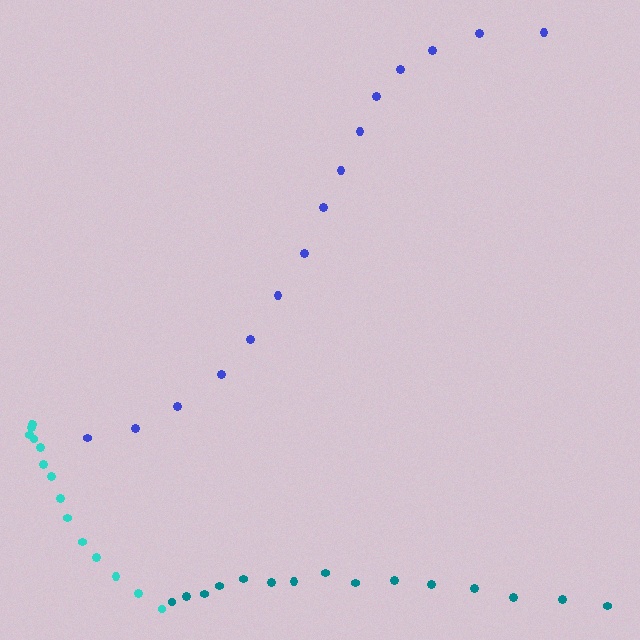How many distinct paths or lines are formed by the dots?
There are 3 distinct paths.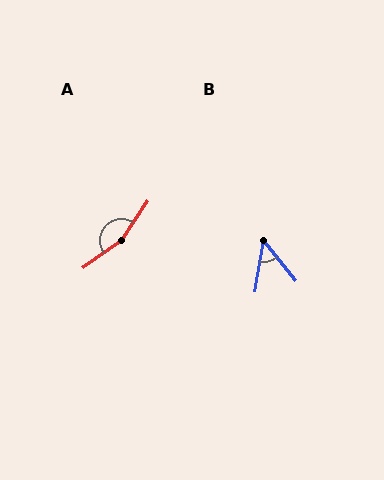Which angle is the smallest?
B, at approximately 48 degrees.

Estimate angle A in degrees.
Approximately 160 degrees.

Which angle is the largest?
A, at approximately 160 degrees.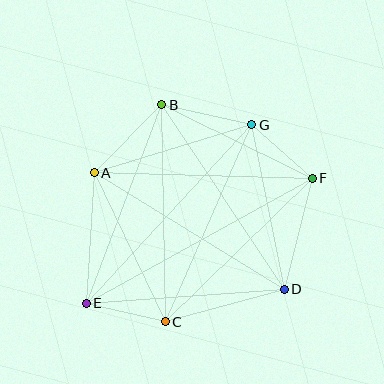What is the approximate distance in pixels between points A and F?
The distance between A and F is approximately 218 pixels.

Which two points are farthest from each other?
Points E and F are farthest from each other.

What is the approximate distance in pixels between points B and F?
The distance between B and F is approximately 167 pixels.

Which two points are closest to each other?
Points F and G are closest to each other.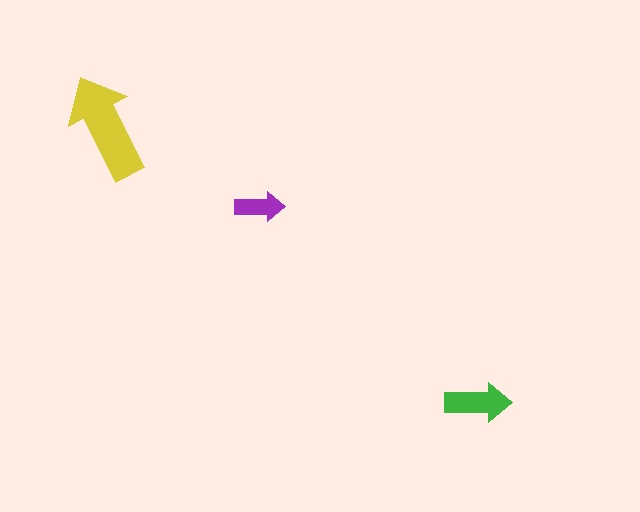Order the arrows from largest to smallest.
the yellow one, the green one, the purple one.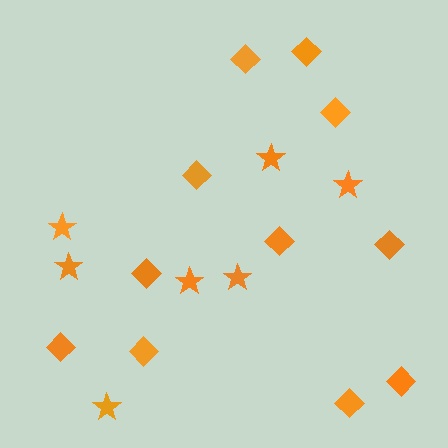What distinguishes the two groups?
There are 2 groups: one group of stars (7) and one group of diamonds (11).